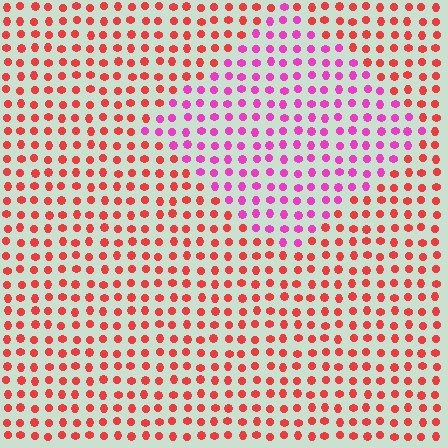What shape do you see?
I see a diamond.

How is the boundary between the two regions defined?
The boundary is defined purely by a slight shift in hue (about 45 degrees). Spacing, size, and orientation are identical on both sides.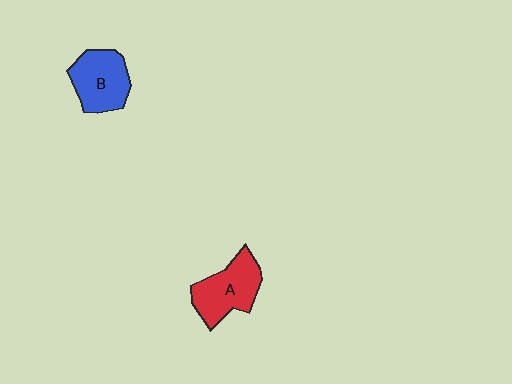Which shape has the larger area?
Shape A (red).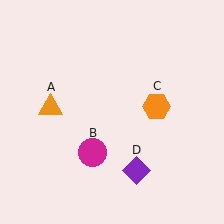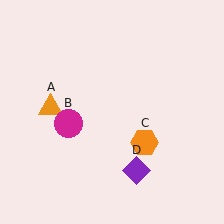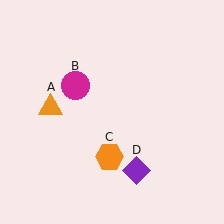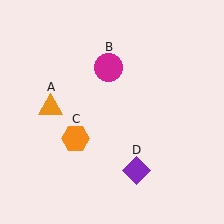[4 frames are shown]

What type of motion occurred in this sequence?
The magenta circle (object B), orange hexagon (object C) rotated clockwise around the center of the scene.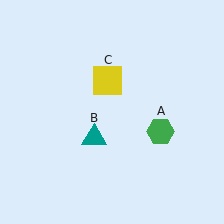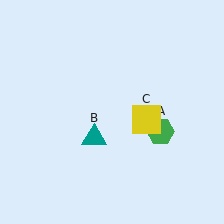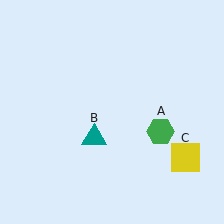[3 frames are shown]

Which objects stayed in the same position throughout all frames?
Green hexagon (object A) and teal triangle (object B) remained stationary.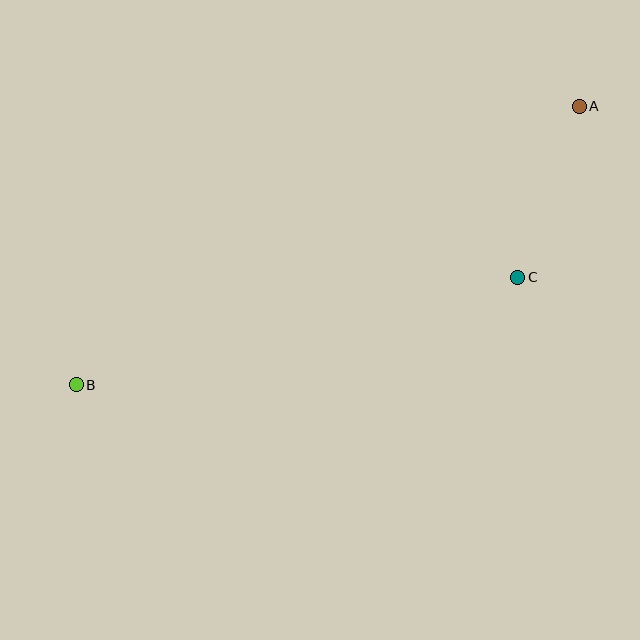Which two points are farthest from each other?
Points A and B are farthest from each other.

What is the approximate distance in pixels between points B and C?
The distance between B and C is approximately 455 pixels.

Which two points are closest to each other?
Points A and C are closest to each other.